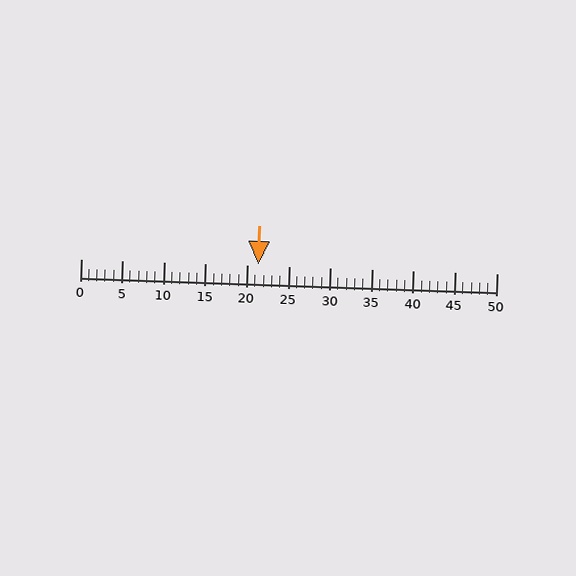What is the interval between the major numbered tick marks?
The major tick marks are spaced 5 units apart.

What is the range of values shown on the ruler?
The ruler shows values from 0 to 50.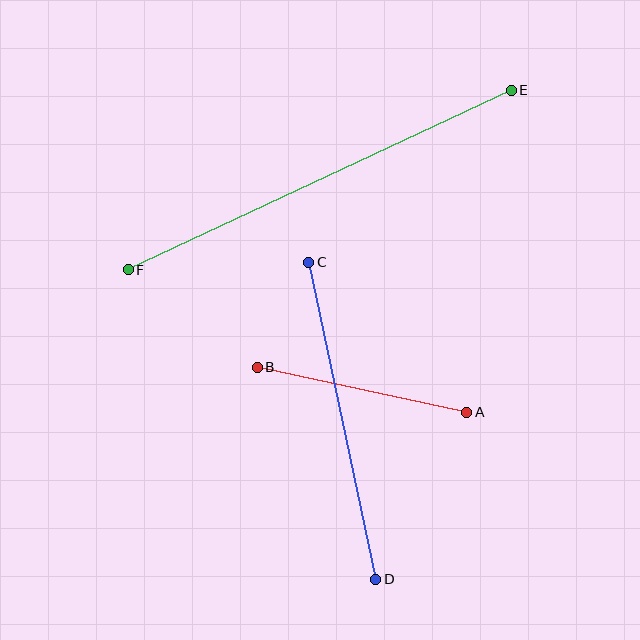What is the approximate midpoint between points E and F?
The midpoint is at approximately (320, 180) pixels.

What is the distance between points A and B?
The distance is approximately 214 pixels.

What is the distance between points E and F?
The distance is approximately 423 pixels.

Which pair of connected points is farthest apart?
Points E and F are farthest apart.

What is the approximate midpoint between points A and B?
The midpoint is at approximately (362, 390) pixels.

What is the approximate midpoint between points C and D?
The midpoint is at approximately (342, 421) pixels.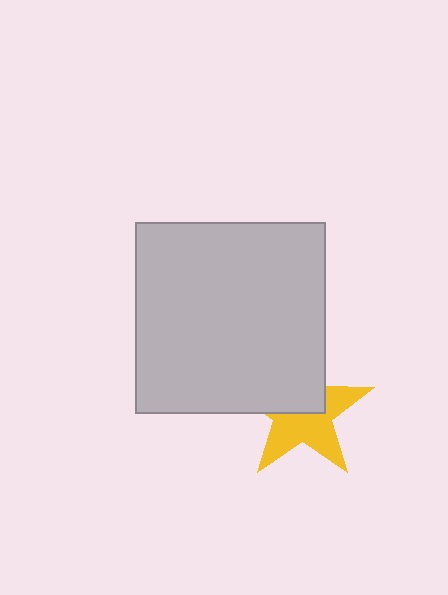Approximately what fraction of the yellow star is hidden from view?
Roughly 45% of the yellow star is hidden behind the light gray square.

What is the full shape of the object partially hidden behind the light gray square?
The partially hidden object is a yellow star.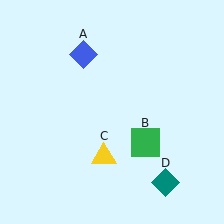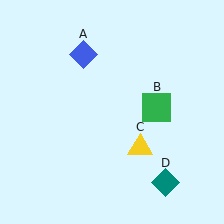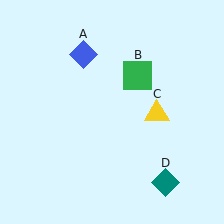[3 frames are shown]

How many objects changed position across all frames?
2 objects changed position: green square (object B), yellow triangle (object C).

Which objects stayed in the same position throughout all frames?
Blue diamond (object A) and teal diamond (object D) remained stationary.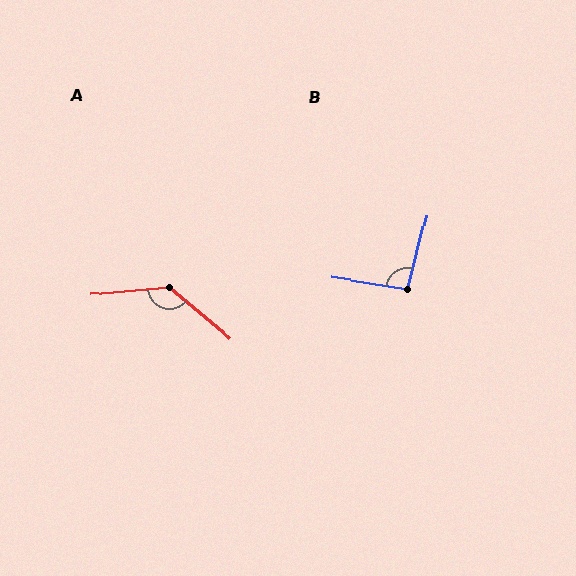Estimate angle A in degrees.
Approximately 135 degrees.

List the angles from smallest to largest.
B (96°), A (135°).